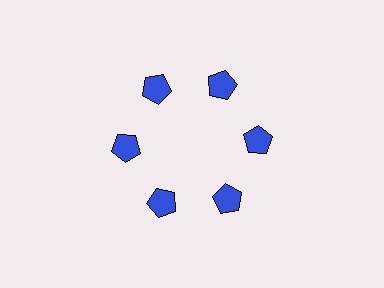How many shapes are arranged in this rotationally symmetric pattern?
There are 6 shapes, arranged in 6 groups of 1.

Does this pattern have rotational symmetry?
Yes, this pattern has 6-fold rotational symmetry. It looks the same after rotating 60 degrees around the center.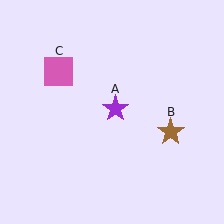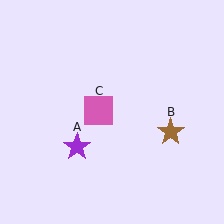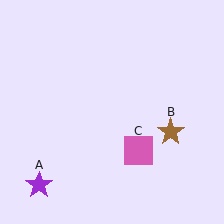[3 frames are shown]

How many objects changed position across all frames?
2 objects changed position: purple star (object A), pink square (object C).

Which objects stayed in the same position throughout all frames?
Brown star (object B) remained stationary.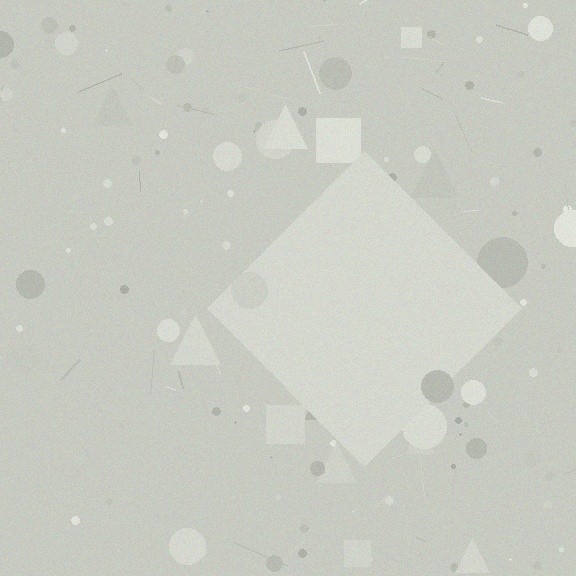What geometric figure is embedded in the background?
A diamond is embedded in the background.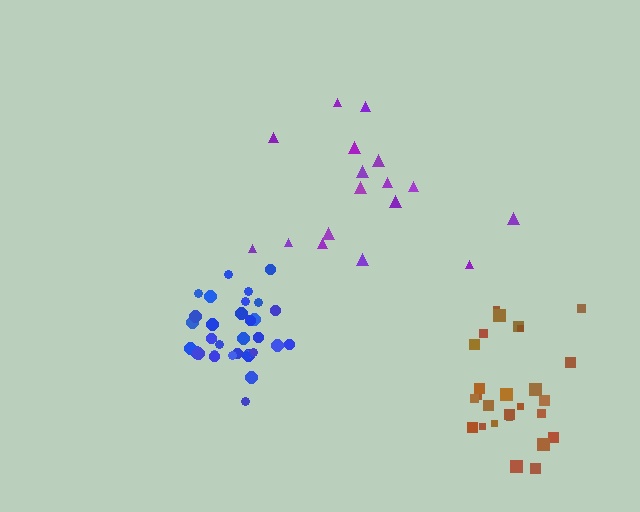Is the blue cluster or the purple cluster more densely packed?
Blue.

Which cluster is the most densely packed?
Blue.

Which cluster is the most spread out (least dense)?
Purple.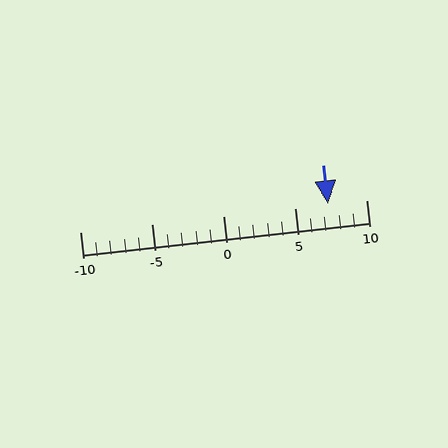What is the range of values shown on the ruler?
The ruler shows values from -10 to 10.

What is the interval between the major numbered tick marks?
The major tick marks are spaced 5 units apart.